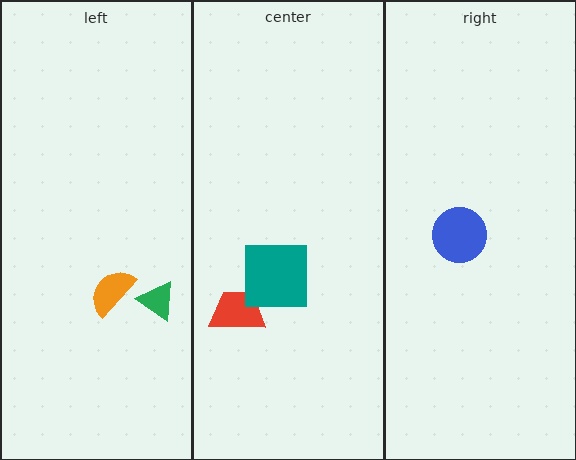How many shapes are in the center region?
2.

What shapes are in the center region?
The red trapezoid, the teal square.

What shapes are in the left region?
The orange semicircle, the green triangle.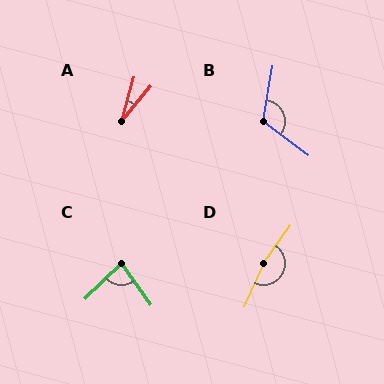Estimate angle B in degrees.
Approximately 117 degrees.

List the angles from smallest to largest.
A (25°), C (81°), B (117°), D (168°).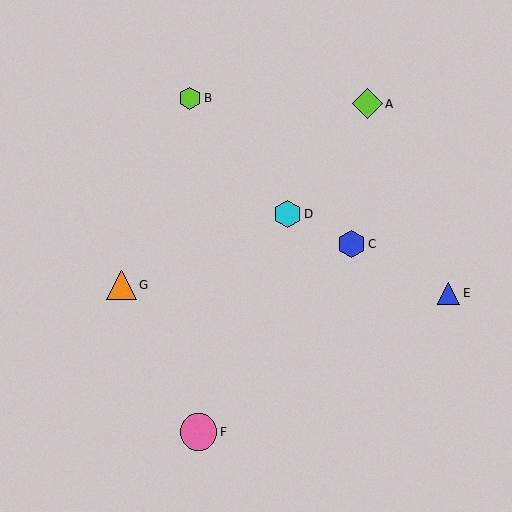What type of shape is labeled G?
Shape G is an orange triangle.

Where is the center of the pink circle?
The center of the pink circle is at (198, 432).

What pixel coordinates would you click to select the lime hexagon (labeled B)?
Click at (190, 98) to select the lime hexagon B.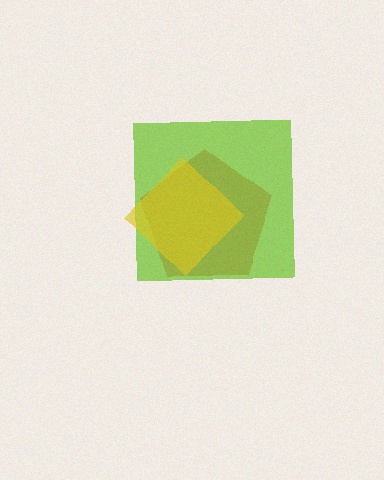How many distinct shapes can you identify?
There are 3 distinct shapes: a red pentagon, a lime square, a yellow diamond.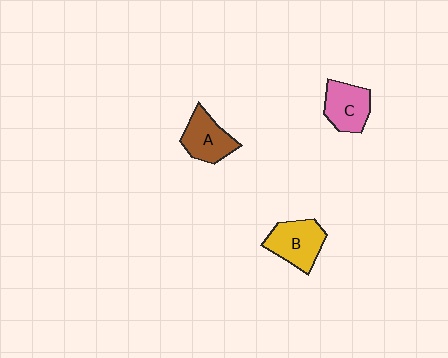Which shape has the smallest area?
Shape C (pink).